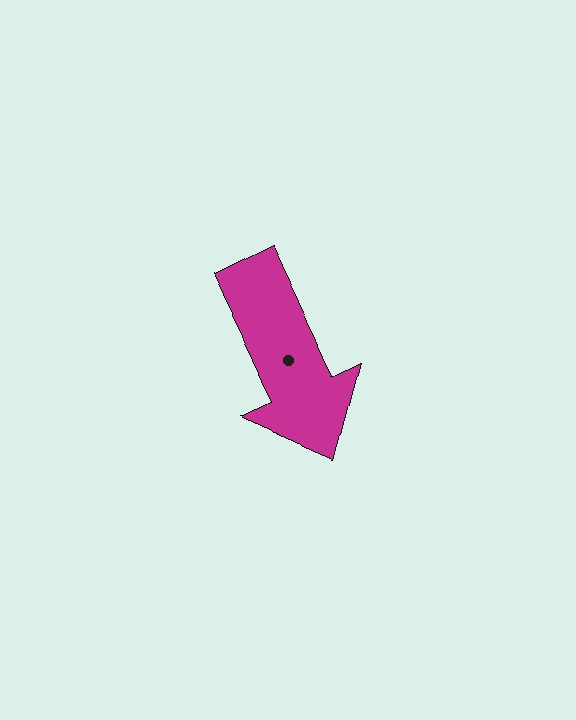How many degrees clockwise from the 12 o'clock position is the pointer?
Approximately 155 degrees.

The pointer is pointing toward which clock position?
Roughly 5 o'clock.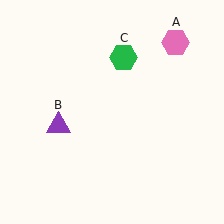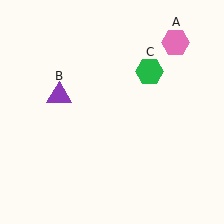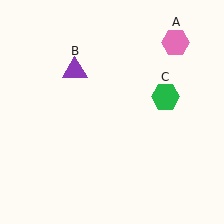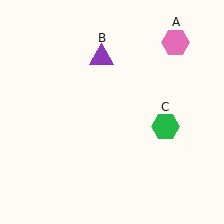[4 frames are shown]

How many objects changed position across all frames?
2 objects changed position: purple triangle (object B), green hexagon (object C).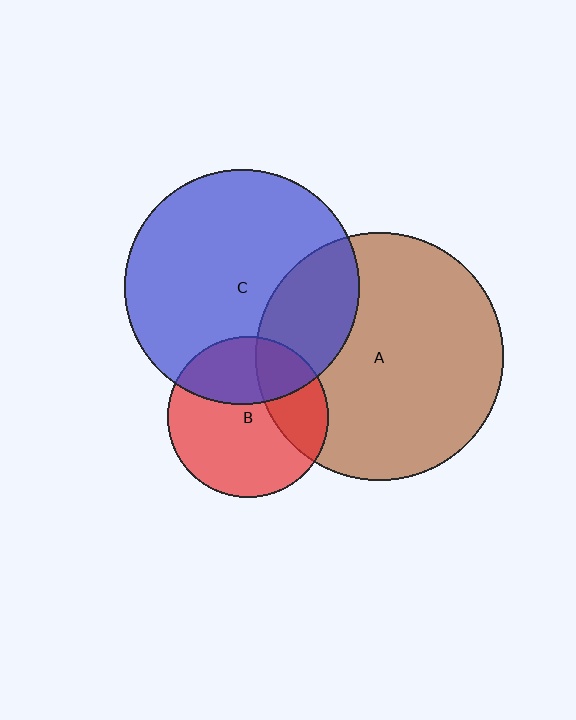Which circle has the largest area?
Circle A (brown).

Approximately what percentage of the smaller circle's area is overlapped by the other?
Approximately 30%.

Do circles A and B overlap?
Yes.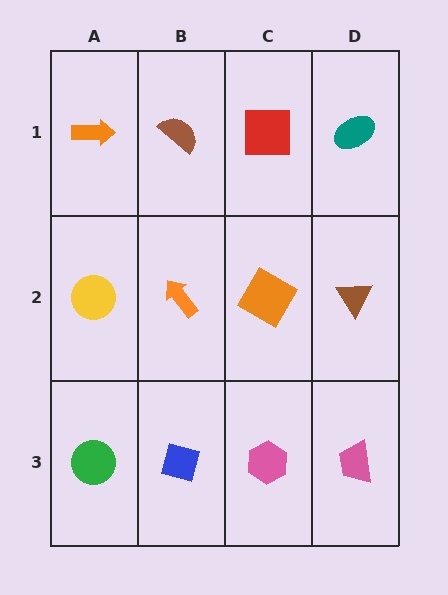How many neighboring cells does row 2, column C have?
4.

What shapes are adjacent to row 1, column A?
A yellow circle (row 2, column A), a brown semicircle (row 1, column B).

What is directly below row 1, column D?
A brown triangle.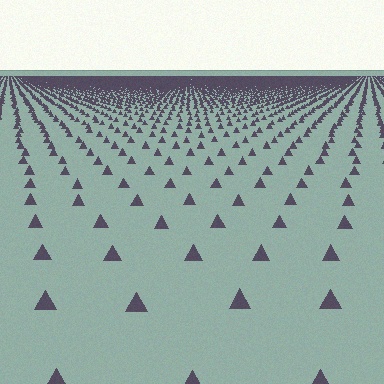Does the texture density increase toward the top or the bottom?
Density increases toward the top.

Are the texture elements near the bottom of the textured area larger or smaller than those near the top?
Larger. Near the bottom, elements are closer to the viewer and appear at a bigger on-screen size.